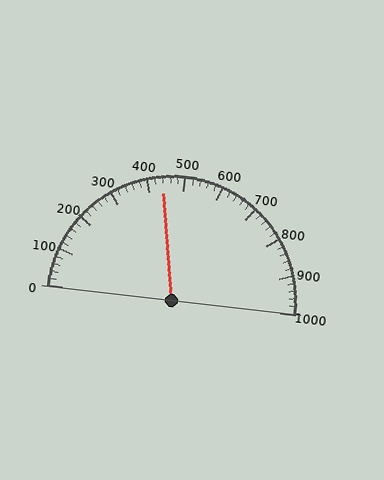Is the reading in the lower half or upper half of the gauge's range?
The reading is in the lower half of the range (0 to 1000).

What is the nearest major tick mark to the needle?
The nearest major tick mark is 400.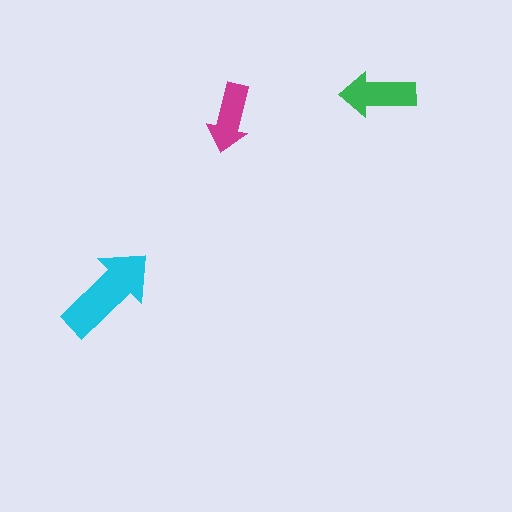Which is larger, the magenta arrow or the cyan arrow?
The cyan one.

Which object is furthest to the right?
The green arrow is rightmost.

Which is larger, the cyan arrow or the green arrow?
The cyan one.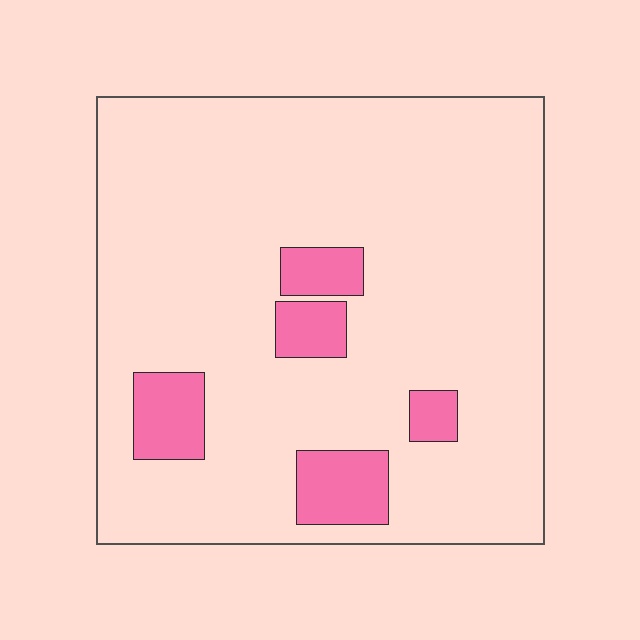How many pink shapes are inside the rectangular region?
5.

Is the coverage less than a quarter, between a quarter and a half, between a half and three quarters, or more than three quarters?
Less than a quarter.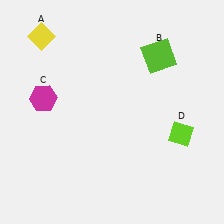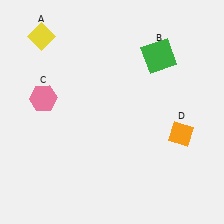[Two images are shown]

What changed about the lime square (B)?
In Image 1, B is lime. In Image 2, it changed to green.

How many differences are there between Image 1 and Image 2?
There are 3 differences between the two images.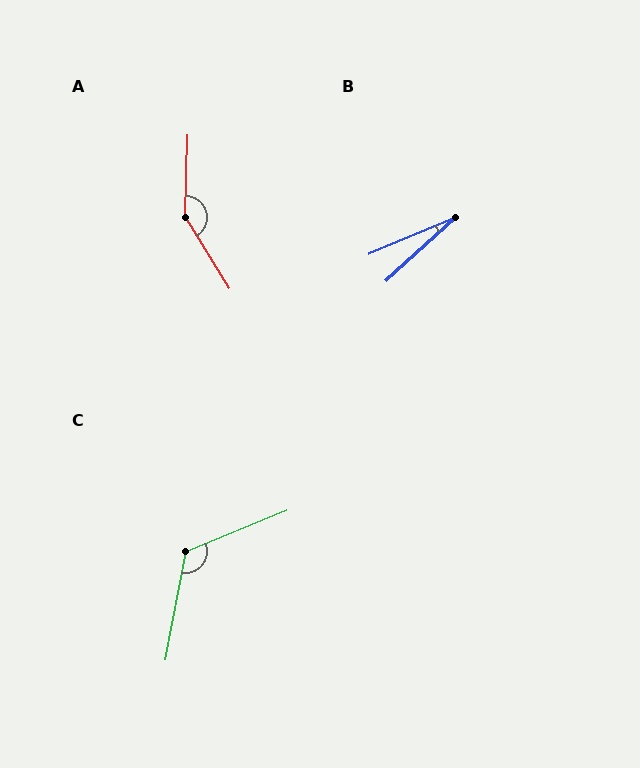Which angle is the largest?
A, at approximately 147 degrees.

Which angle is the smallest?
B, at approximately 19 degrees.